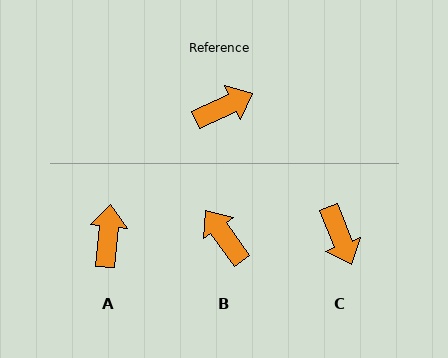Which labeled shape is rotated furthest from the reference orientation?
B, about 99 degrees away.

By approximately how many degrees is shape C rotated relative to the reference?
Approximately 94 degrees clockwise.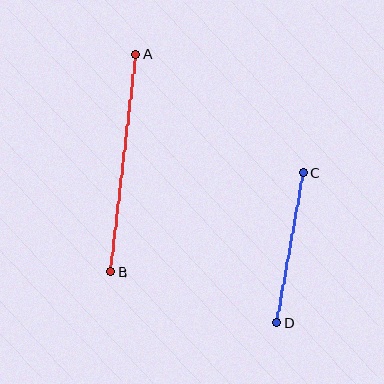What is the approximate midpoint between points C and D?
The midpoint is at approximately (290, 248) pixels.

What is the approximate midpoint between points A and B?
The midpoint is at approximately (123, 163) pixels.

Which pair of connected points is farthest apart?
Points A and B are farthest apart.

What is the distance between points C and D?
The distance is approximately 152 pixels.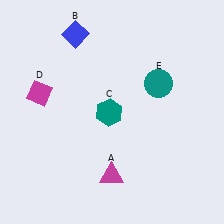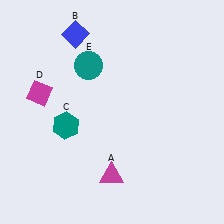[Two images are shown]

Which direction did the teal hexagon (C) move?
The teal hexagon (C) moved left.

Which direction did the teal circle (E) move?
The teal circle (E) moved left.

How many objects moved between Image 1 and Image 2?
2 objects moved between the two images.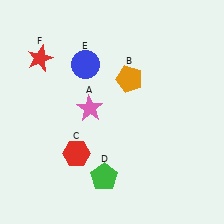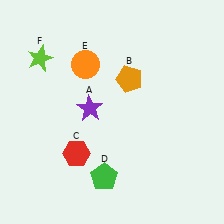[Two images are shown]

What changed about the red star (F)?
In Image 1, F is red. In Image 2, it changed to lime.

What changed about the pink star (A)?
In Image 1, A is pink. In Image 2, it changed to purple.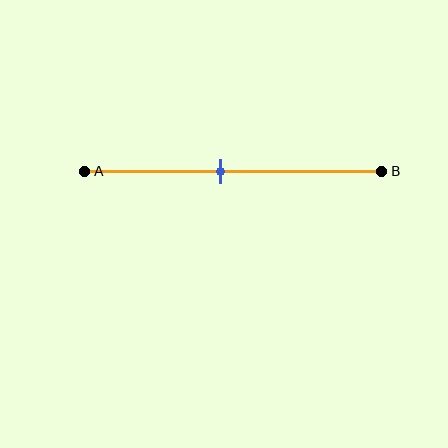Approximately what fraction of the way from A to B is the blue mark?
The blue mark is approximately 45% of the way from A to B.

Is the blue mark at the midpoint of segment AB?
No, the mark is at about 45% from A, not at the 50% midpoint.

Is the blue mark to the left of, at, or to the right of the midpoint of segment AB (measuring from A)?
The blue mark is to the left of the midpoint of segment AB.